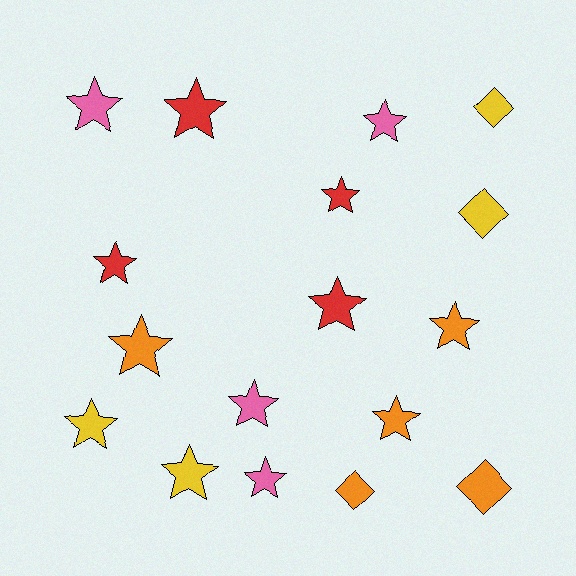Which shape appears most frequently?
Star, with 13 objects.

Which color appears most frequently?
Orange, with 5 objects.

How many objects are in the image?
There are 17 objects.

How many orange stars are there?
There are 3 orange stars.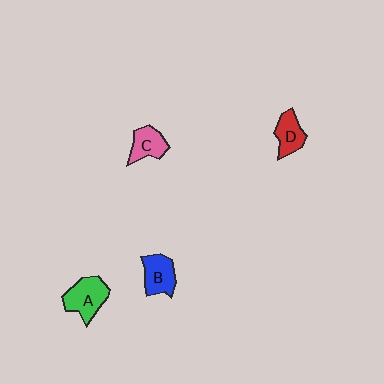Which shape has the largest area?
Shape A (green).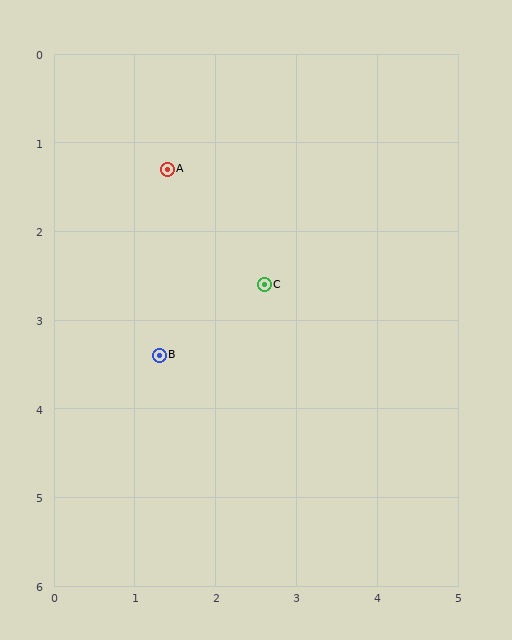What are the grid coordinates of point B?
Point B is at approximately (1.3, 3.4).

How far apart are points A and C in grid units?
Points A and C are about 1.8 grid units apart.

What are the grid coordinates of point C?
Point C is at approximately (2.6, 2.6).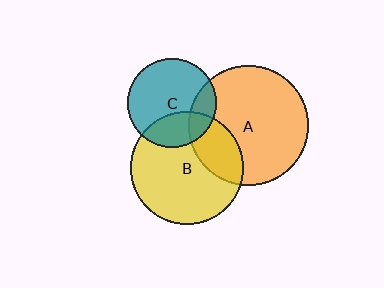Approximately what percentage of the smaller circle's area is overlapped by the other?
Approximately 30%.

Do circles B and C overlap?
Yes.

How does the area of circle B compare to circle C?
Approximately 1.6 times.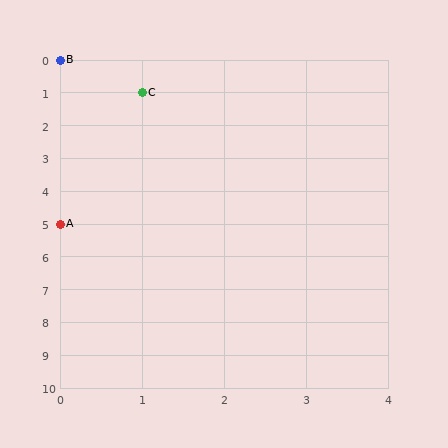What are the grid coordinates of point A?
Point A is at grid coordinates (0, 5).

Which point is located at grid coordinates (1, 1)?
Point C is at (1, 1).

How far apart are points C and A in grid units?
Points C and A are 1 column and 4 rows apart (about 4.1 grid units diagonally).